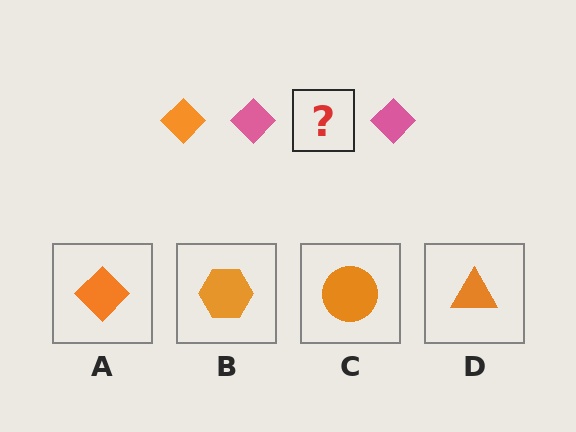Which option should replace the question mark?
Option A.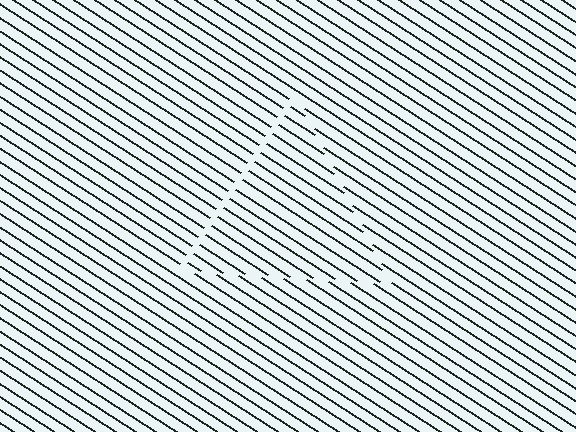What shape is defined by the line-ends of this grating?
An illusory triangle. The interior of the shape contains the same grating, shifted by half a period — the contour is defined by the phase discontinuity where line-ends from the inner and outer gratings abut.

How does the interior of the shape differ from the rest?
The interior of the shape contains the same grating, shifted by half a period — the contour is defined by the phase discontinuity where line-ends from the inner and outer gratings abut.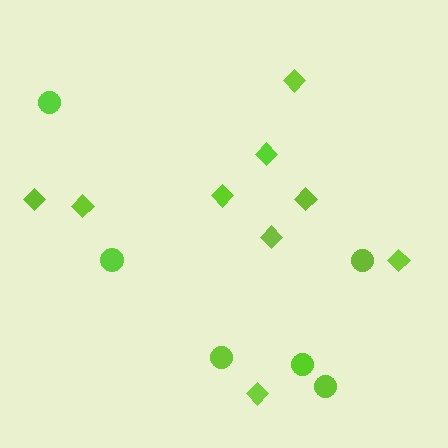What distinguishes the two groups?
There are 2 groups: one group of diamonds (9) and one group of circles (6).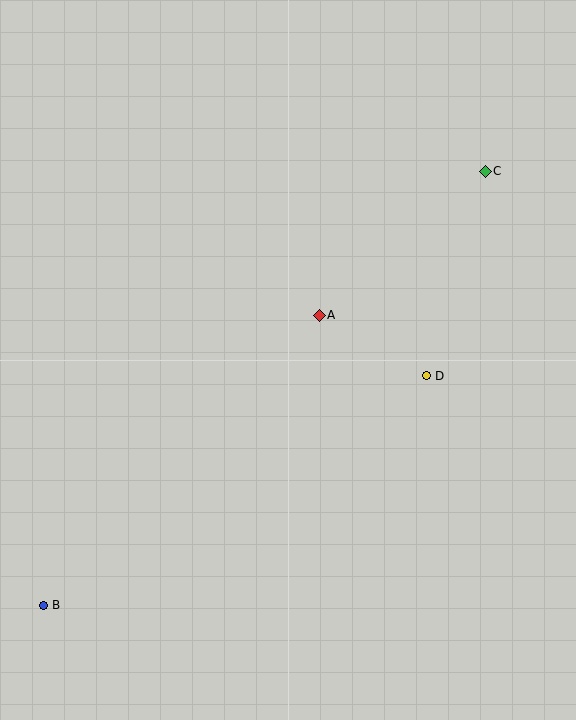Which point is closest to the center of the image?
Point A at (319, 315) is closest to the center.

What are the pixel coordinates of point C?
Point C is at (485, 171).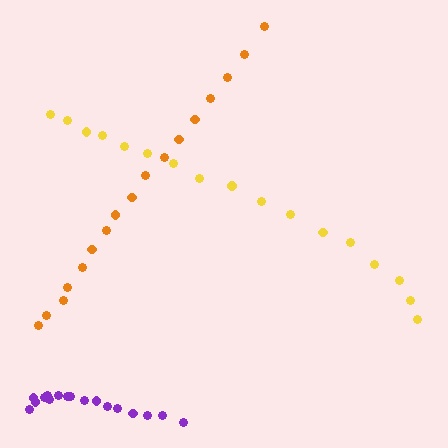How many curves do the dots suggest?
There are 3 distinct paths.